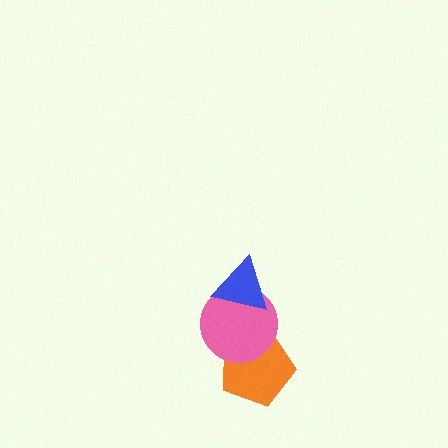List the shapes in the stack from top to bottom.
From top to bottom: the blue triangle, the pink circle, the orange pentagon.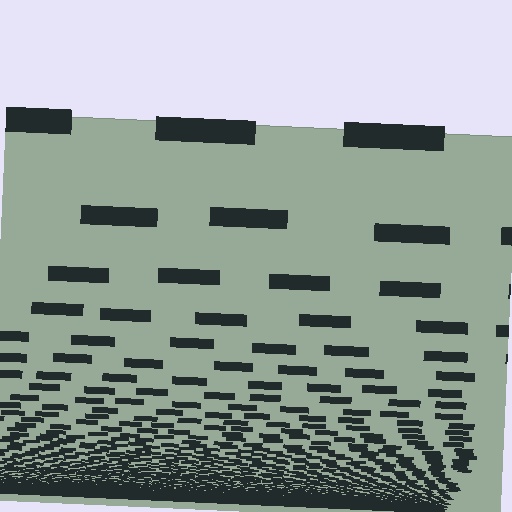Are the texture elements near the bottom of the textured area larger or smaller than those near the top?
Smaller. The gradient is inverted — elements near the bottom are smaller and denser.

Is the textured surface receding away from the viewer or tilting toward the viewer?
The surface appears to tilt toward the viewer. Texture elements get larger and sparser toward the top.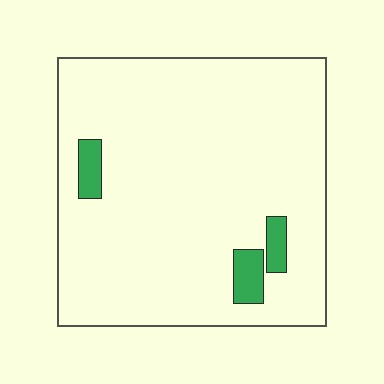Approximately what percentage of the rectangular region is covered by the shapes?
Approximately 5%.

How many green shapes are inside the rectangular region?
3.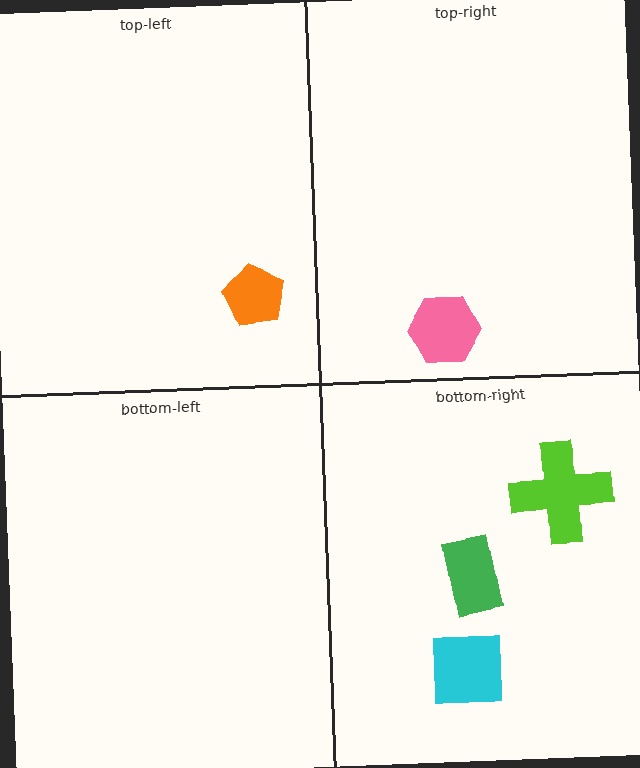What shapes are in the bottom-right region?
The lime cross, the green rectangle, the cyan square.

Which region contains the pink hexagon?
The top-right region.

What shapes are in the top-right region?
The pink hexagon.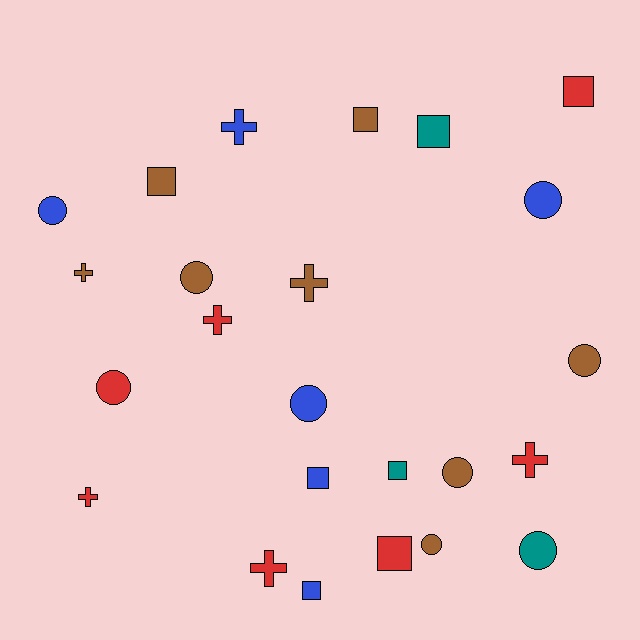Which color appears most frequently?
Brown, with 8 objects.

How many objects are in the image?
There are 24 objects.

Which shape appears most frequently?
Circle, with 9 objects.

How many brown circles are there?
There are 4 brown circles.